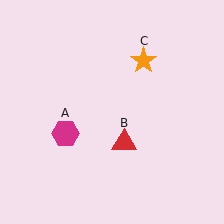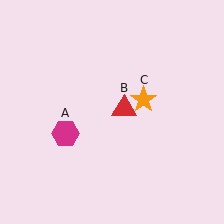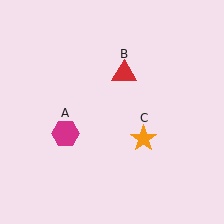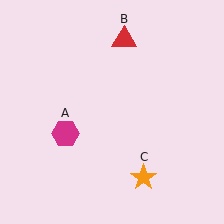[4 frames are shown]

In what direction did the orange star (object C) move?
The orange star (object C) moved down.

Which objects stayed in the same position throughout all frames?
Magenta hexagon (object A) remained stationary.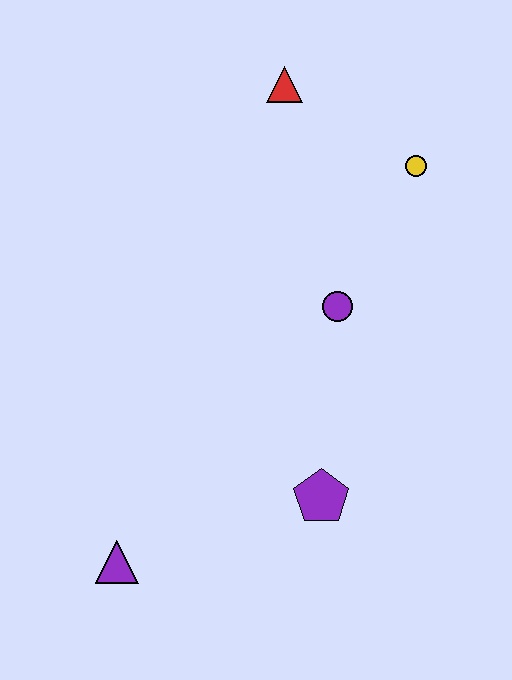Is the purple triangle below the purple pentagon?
Yes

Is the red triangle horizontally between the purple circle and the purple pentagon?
No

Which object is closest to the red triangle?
The yellow circle is closest to the red triangle.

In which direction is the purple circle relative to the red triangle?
The purple circle is below the red triangle.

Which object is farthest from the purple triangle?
The red triangle is farthest from the purple triangle.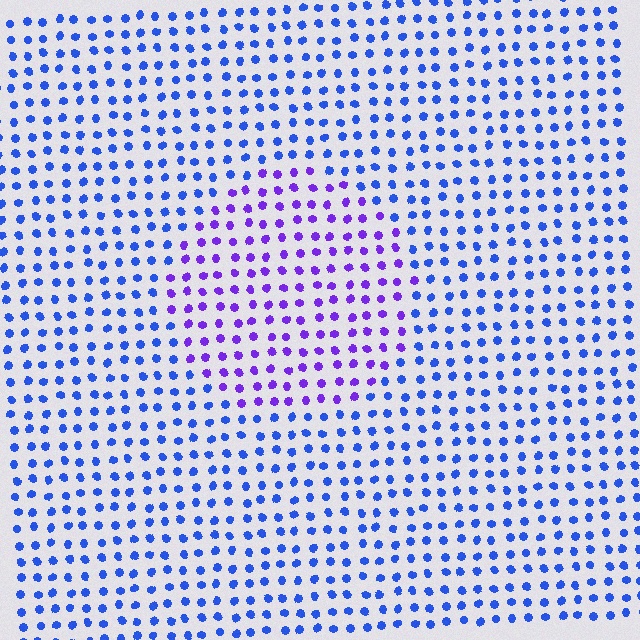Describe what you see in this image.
The image is filled with small blue elements in a uniform arrangement. A circle-shaped region is visible where the elements are tinted to a slightly different hue, forming a subtle color boundary.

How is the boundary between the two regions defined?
The boundary is defined purely by a slight shift in hue (about 41 degrees). Spacing, size, and orientation are identical on both sides.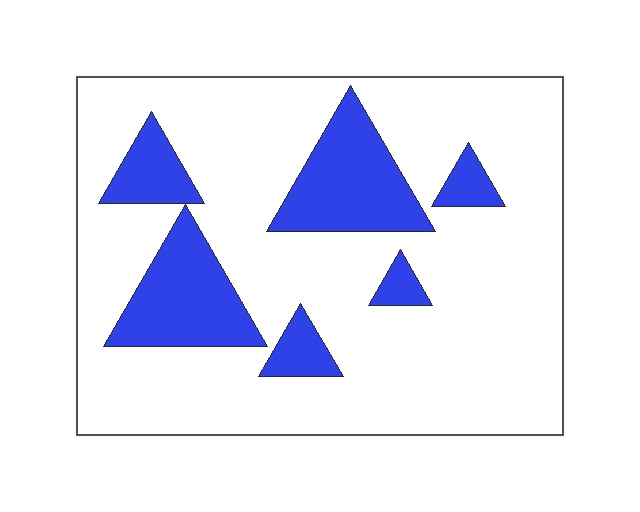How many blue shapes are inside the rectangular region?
6.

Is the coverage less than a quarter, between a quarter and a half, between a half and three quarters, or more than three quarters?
Less than a quarter.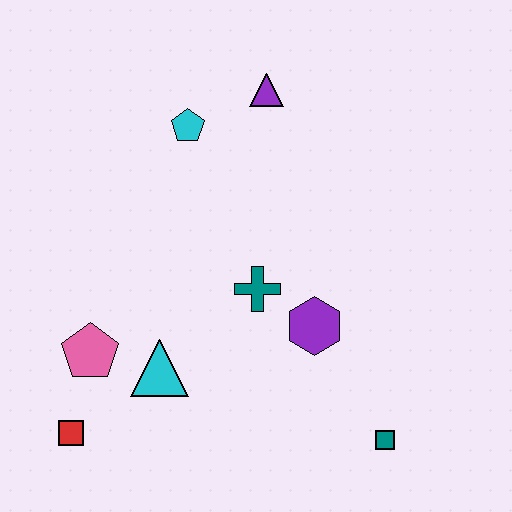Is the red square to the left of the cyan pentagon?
Yes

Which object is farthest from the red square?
The purple triangle is farthest from the red square.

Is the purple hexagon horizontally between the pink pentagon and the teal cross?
No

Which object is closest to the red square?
The pink pentagon is closest to the red square.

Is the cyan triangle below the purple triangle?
Yes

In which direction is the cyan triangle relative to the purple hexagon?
The cyan triangle is to the left of the purple hexagon.